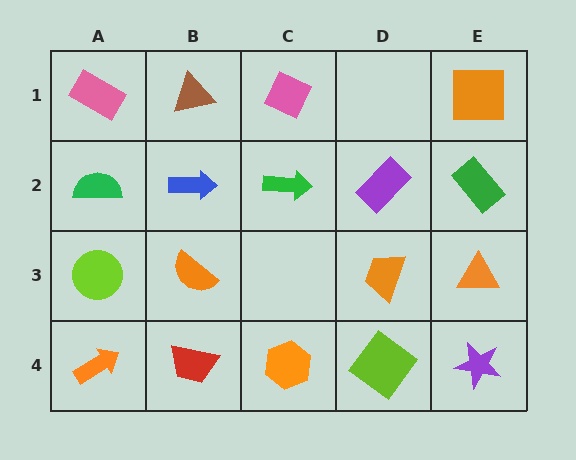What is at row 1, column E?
An orange square.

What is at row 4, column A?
An orange arrow.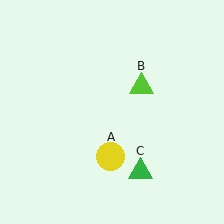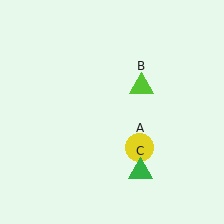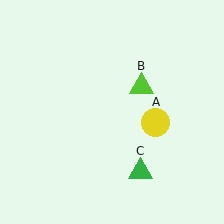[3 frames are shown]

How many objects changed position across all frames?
1 object changed position: yellow circle (object A).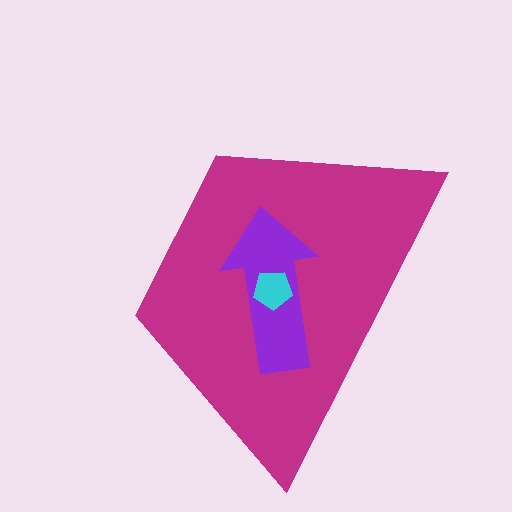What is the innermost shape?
The cyan pentagon.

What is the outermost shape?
The magenta trapezoid.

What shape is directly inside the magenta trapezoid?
The purple arrow.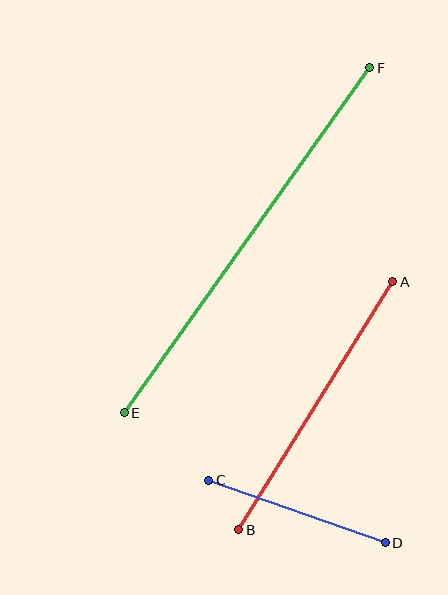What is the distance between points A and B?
The distance is approximately 292 pixels.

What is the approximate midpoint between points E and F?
The midpoint is at approximately (247, 240) pixels.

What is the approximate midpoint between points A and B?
The midpoint is at approximately (316, 406) pixels.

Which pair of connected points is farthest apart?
Points E and F are farthest apart.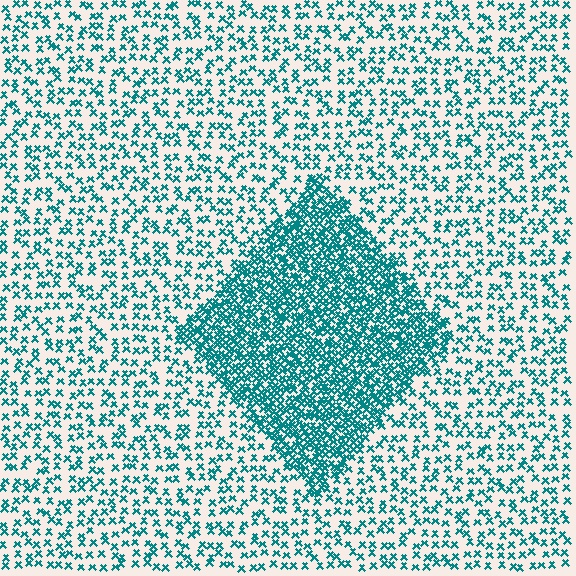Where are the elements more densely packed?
The elements are more densely packed inside the diamond boundary.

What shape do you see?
I see a diamond.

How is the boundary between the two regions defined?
The boundary is defined by a change in element density (approximately 2.8x ratio). All elements are the same color, size, and shape.